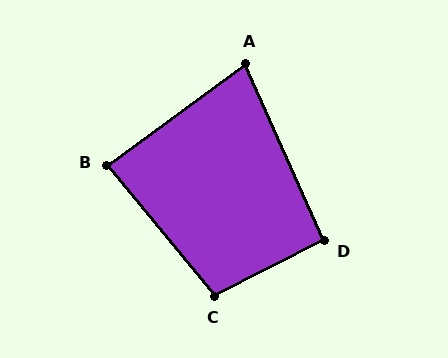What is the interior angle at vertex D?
Approximately 93 degrees (approximately right).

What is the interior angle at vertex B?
Approximately 87 degrees (approximately right).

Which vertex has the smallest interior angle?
A, at approximately 77 degrees.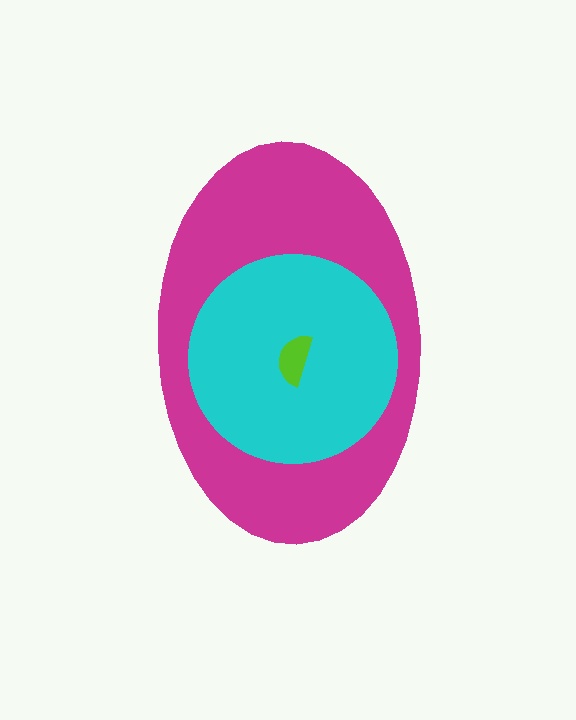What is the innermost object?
The lime semicircle.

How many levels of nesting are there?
3.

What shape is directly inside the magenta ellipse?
The cyan circle.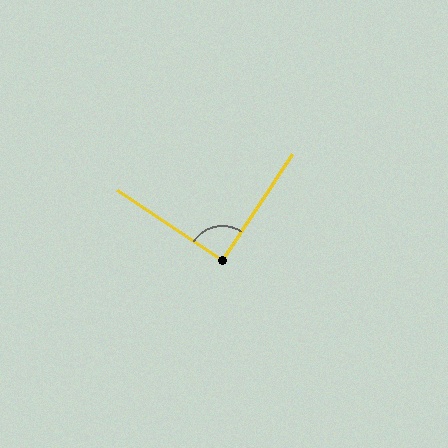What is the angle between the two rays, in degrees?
Approximately 90 degrees.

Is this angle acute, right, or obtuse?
It is approximately a right angle.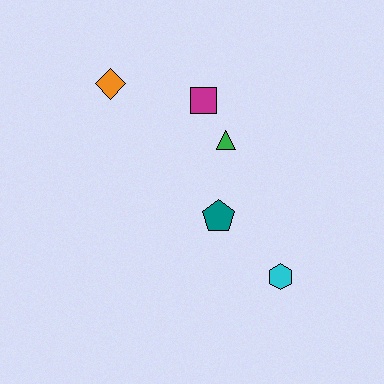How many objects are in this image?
There are 5 objects.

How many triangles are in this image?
There is 1 triangle.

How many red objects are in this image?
There are no red objects.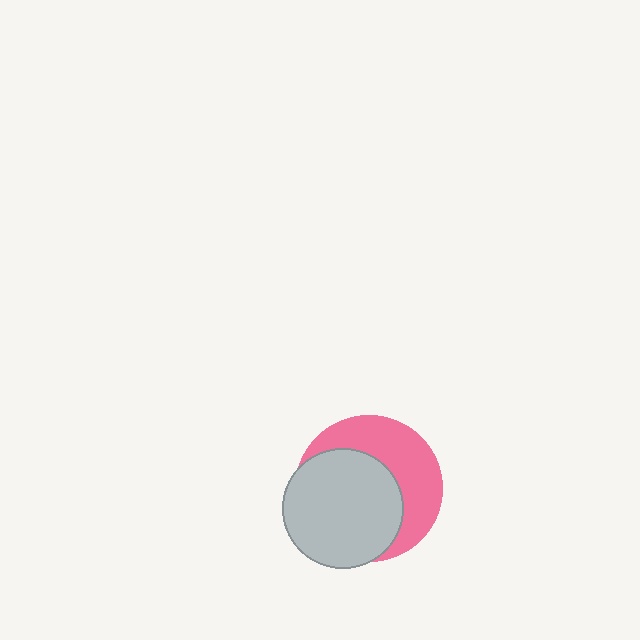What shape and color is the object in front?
The object in front is a light gray circle.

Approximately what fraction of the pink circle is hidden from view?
Roughly 56% of the pink circle is hidden behind the light gray circle.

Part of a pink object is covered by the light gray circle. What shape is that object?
It is a circle.